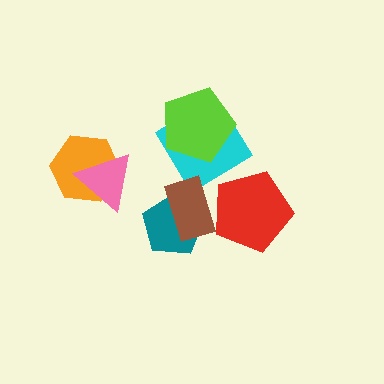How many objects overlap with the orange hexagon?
1 object overlaps with the orange hexagon.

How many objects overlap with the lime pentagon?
1 object overlaps with the lime pentagon.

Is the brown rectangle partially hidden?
No, no other shape covers it.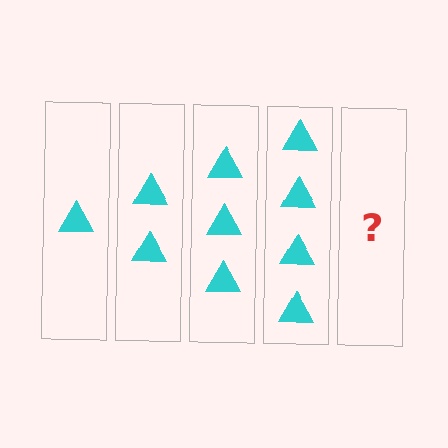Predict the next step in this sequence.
The next step is 5 triangles.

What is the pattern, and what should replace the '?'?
The pattern is that each step adds one more triangle. The '?' should be 5 triangles.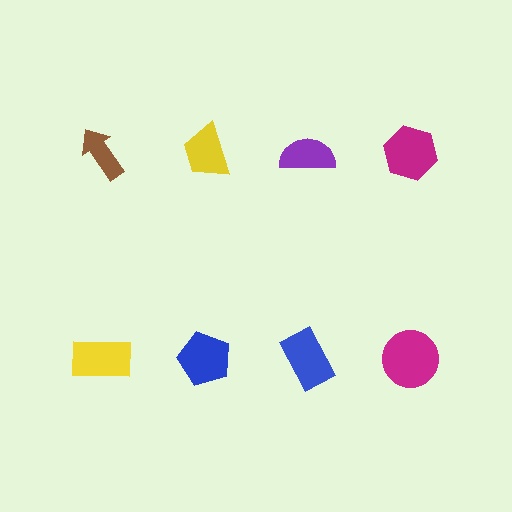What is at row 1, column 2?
A yellow trapezoid.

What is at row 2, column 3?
A blue rectangle.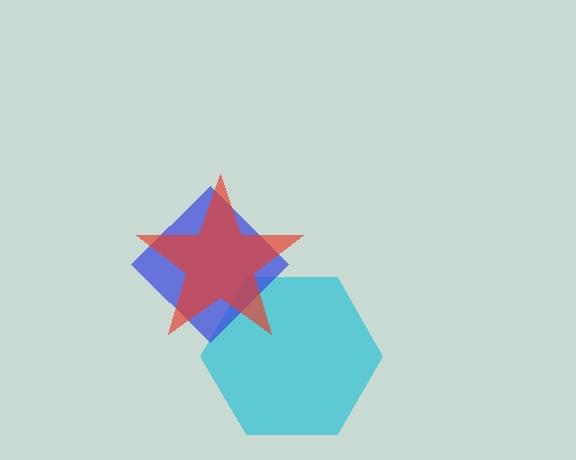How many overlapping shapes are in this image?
There are 3 overlapping shapes in the image.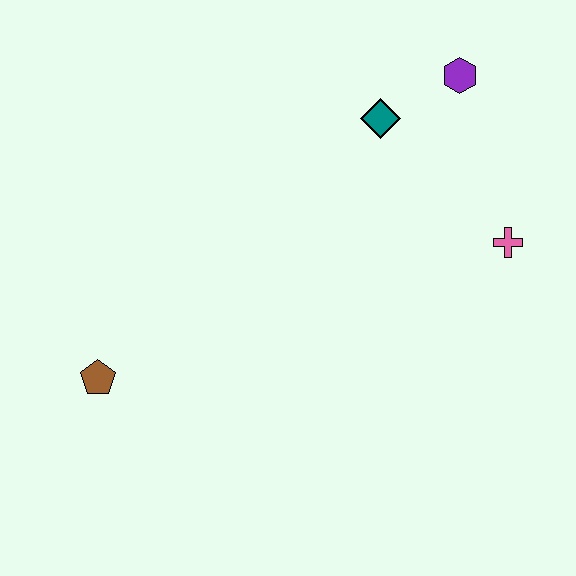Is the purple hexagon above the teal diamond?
Yes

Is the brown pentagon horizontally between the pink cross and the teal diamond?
No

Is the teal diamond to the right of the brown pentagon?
Yes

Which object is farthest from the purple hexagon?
The brown pentagon is farthest from the purple hexagon.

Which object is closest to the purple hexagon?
The teal diamond is closest to the purple hexagon.